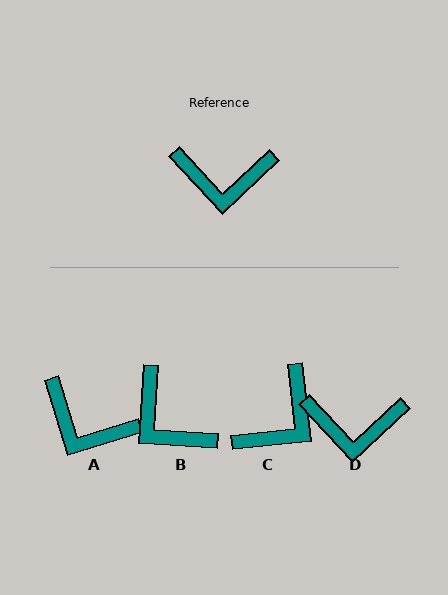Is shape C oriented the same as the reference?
No, it is off by about 53 degrees.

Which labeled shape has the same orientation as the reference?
D.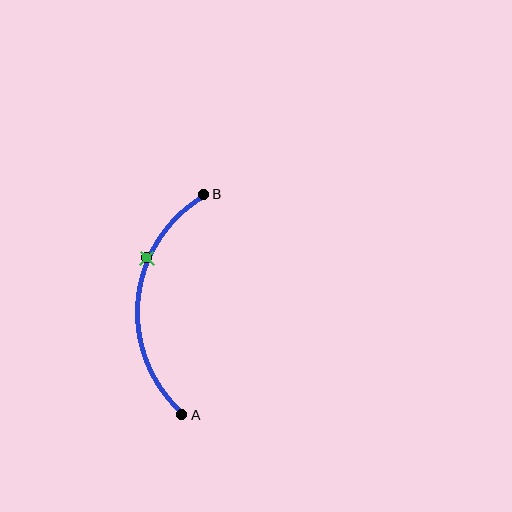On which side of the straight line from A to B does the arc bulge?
The arc bulges to the left of the straight line connecting A and B.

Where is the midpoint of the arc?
The arc midpoint is the point on the curve farthest from the straight line joining A and B. It sits to the left of that line.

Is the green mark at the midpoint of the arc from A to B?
No. The green mark lies on the arc but is closer to endpoint B. The arc midpoint would be at the point on the curve equidistant along the arc from both A and B.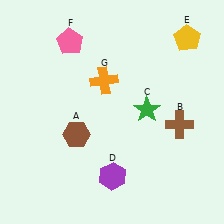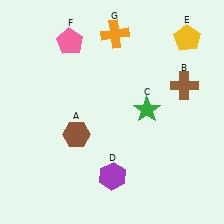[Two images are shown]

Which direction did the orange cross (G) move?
The orange cross (G) moved up.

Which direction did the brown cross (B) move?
The brown cross (B) moved up.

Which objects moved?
The objects that moved are: the brown cross (B), the orange cross (G).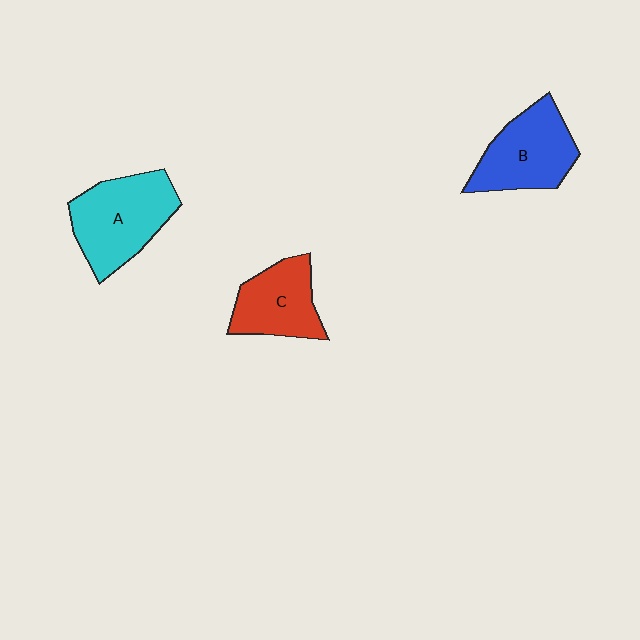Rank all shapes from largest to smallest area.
From largest to smallest: A (cyan), B (blue), C (red).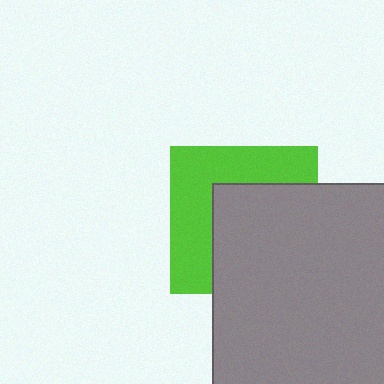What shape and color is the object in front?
The object in front is a gray square.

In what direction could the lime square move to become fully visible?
The lime square could move toward the upper-left. That would shift it out from behind the gray square entirely.